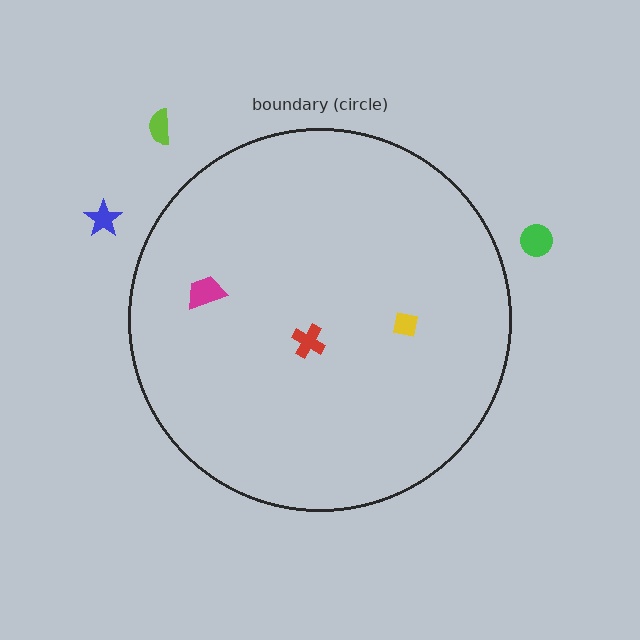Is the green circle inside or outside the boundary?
Outside.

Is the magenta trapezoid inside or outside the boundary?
Inside.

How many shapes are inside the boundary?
3 inside, 3 outside.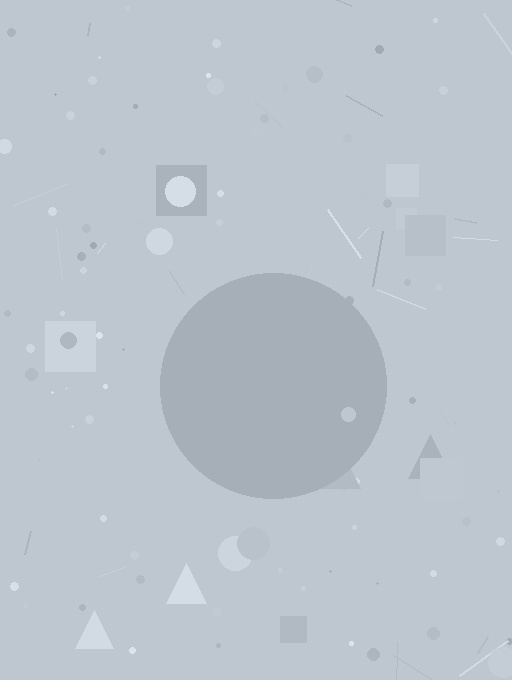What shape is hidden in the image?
A circle is hidden in the image.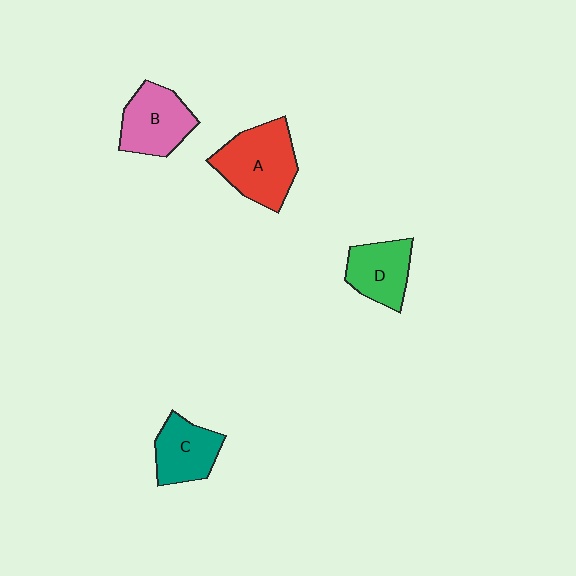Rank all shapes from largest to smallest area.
From largest to smallest: A (red), B (pink), C (teal), D (green).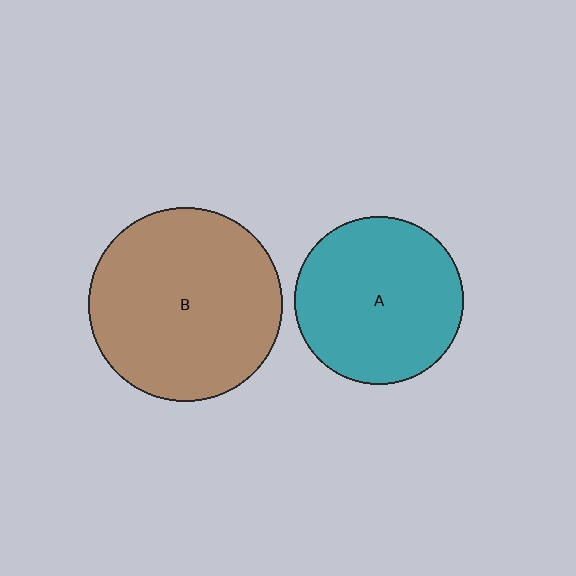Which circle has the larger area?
Circle B (brown).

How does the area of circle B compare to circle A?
Approximately 1.3 times.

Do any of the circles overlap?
No, none of the circles overlap.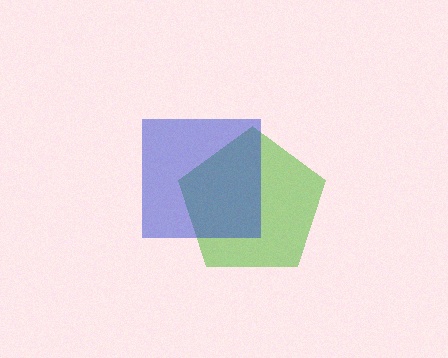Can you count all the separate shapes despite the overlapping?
Yes, there are 2 separate shapes.